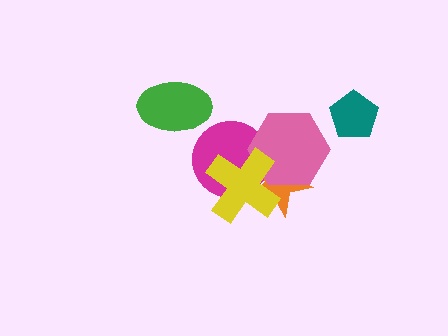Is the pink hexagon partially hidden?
Yes, it is partially covered by another shape.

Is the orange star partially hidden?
Yes, it is partially covered by another shape.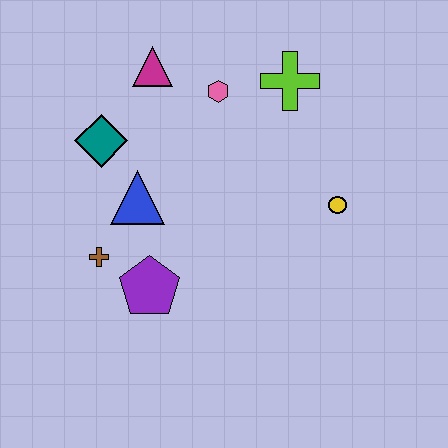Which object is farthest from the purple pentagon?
The lime cross is farthest from the purple pentagon.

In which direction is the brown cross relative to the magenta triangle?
The brown cross is below the magenta triangle.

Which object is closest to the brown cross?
The purple pentagon is closest to the brown cross.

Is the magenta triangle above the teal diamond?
Yes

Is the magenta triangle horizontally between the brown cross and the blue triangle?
No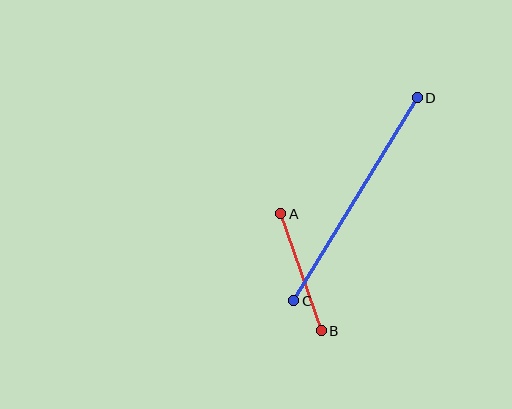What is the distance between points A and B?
The distance is approximately 124 pixels.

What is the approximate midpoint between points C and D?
The midpoint is at approximately (356, 199) pixels.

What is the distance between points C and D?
The distance is approximately 238 pixels.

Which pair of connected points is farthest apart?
Points C and D are farthest apart.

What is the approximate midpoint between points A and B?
The midpoint is at approximately (301, 272) pixels.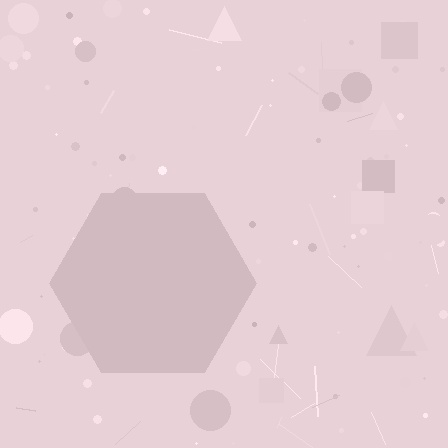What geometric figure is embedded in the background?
A hexagon is embedded in the background.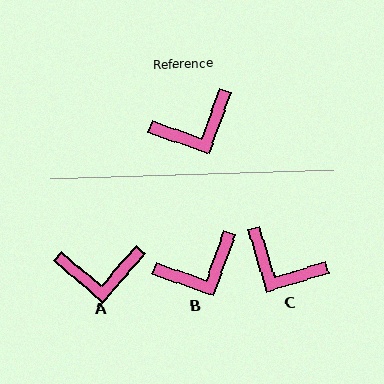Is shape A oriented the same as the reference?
No, it is off by about 21 degrees.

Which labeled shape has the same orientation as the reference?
B.